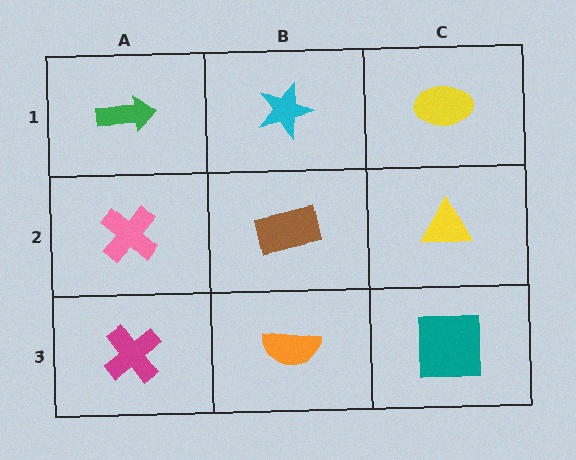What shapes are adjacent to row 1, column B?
A brown rectangle (row 2, column B), a green arrow (row 1, column A), a yellow ellipse (row 1, column C).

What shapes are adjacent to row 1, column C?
A yellow triangle (row 2, column C), a cyan star (row 1, column B).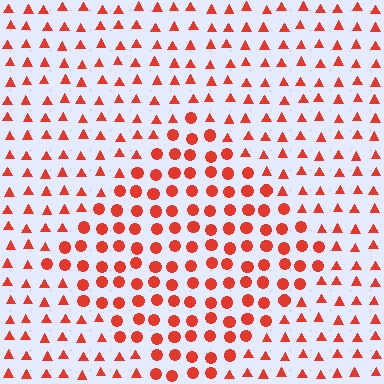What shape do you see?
I see a diamond.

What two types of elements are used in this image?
The image uses circles inside the diamond region and triangles outside it.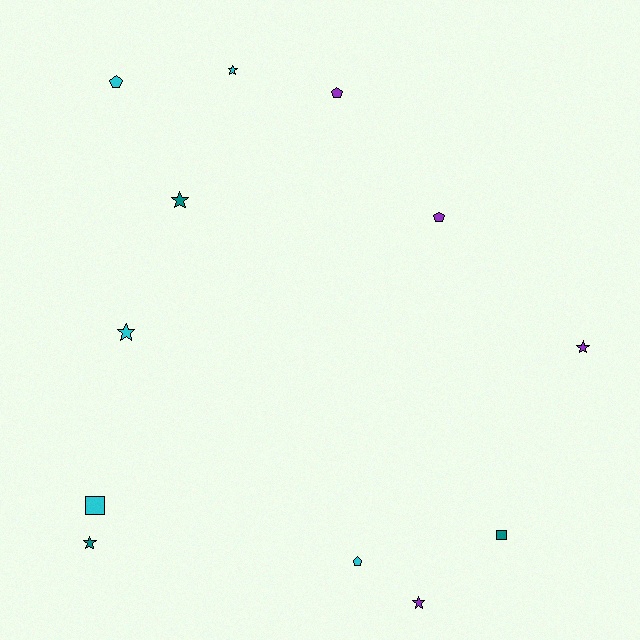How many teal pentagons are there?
There are no teal pentagons.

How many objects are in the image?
There are 12 objects.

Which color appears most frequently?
Cyan, with 5 objects.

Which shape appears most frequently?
Star, with 6 objects.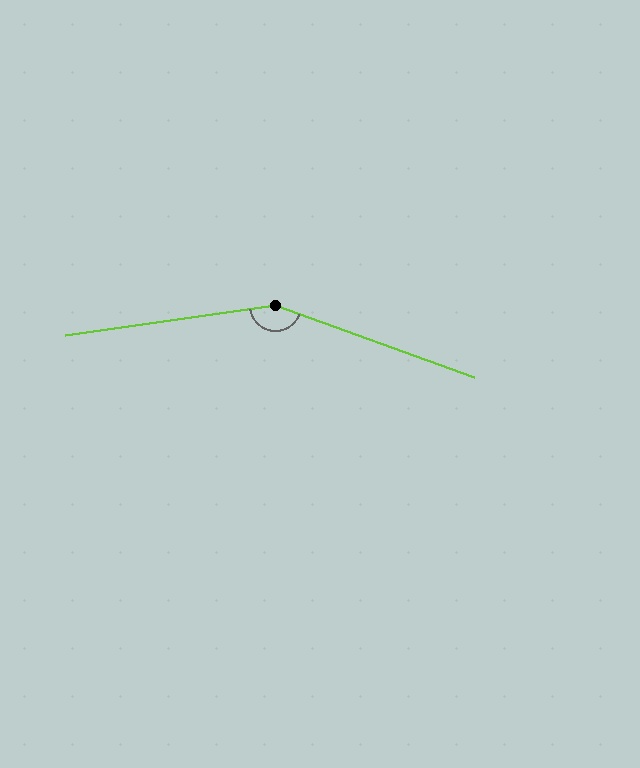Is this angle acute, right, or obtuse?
It is obtuse.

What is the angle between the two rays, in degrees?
Approximately 152 degrees.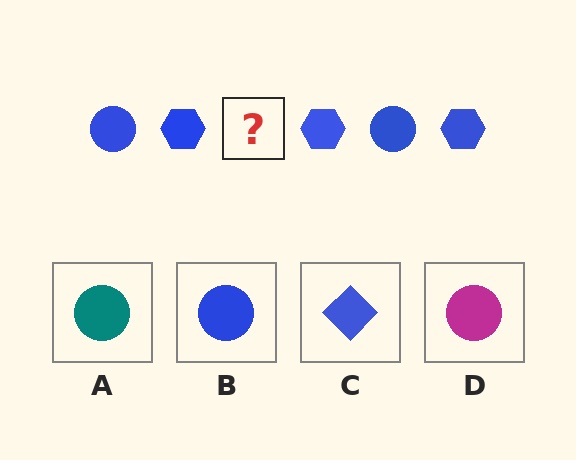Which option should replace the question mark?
Option B.